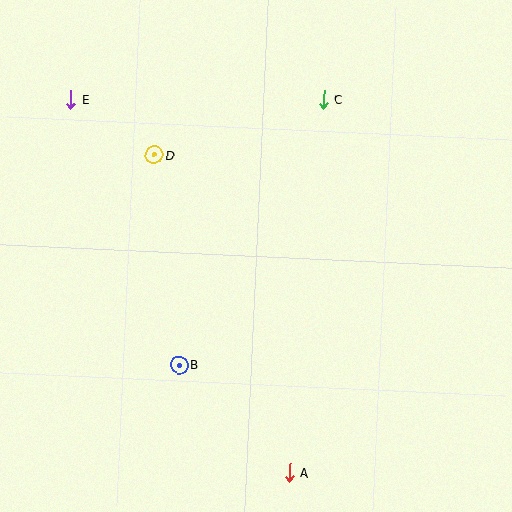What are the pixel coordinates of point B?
Point B is at (179, 365).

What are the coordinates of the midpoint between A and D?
The midpoint between A and D is at (222, 314).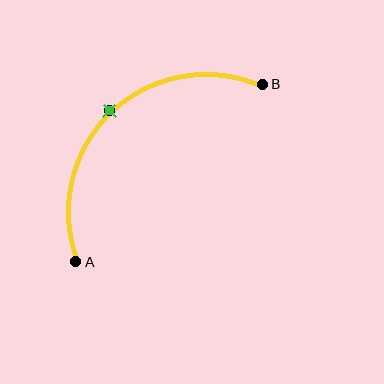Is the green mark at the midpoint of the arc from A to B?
Yes. The green mark lies on the arc at equal arc-length from both A and B — it is the arc midpoint.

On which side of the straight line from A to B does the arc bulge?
The arc bulges above and to the left of the straight line connecting A and B.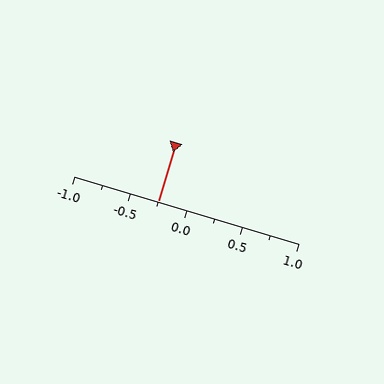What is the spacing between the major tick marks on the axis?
The major ticks are spaced 0.5 apart.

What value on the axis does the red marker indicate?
The marker indicates approximately -0.25.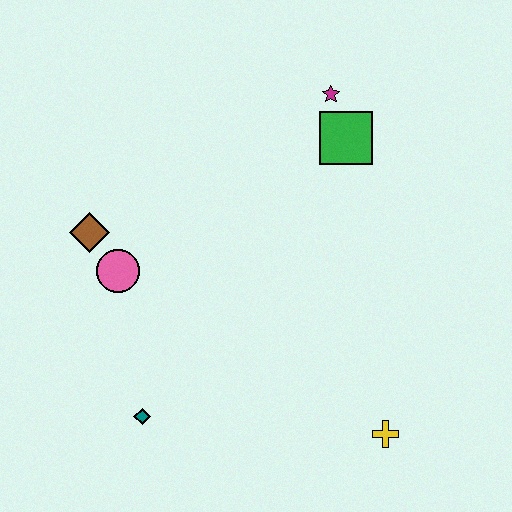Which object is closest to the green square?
The magenta star is closest to the green square.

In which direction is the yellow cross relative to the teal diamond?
The yellow cross is to the right of the teal diamond.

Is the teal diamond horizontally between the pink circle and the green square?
Yes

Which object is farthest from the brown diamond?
The yellow cross is farthest from the brown diamond.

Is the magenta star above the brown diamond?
Yes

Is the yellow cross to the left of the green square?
No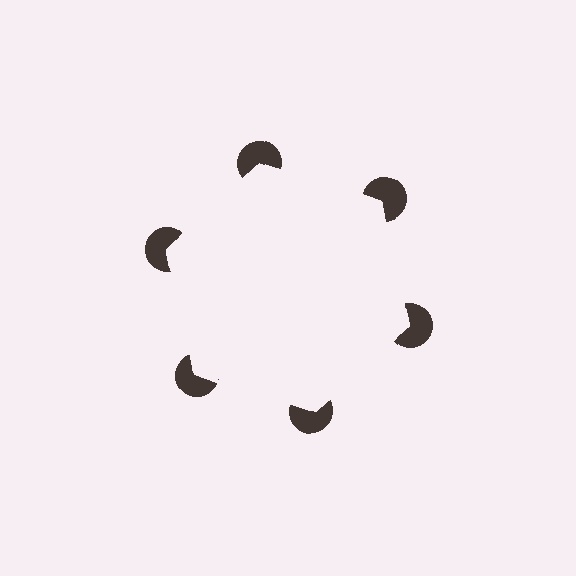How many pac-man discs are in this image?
There are 6 — one at each vertex of the illusory hexagon.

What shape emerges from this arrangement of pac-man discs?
An illusory hexagon — its edges are inferred from the aligned wedge cuts in the pac-man discs, not physically drawn.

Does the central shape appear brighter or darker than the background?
It typically appears slightly brighter than the background, even though no actual brightness change is drawn.